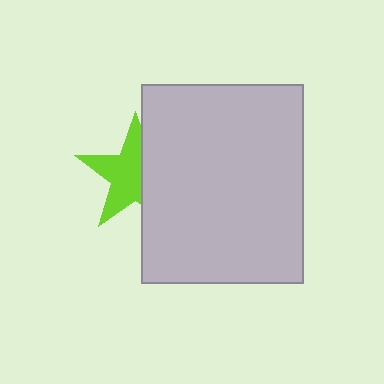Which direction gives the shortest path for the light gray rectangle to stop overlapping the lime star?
Moving right gives the shortest separation.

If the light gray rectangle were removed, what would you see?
You would see the complete lime star.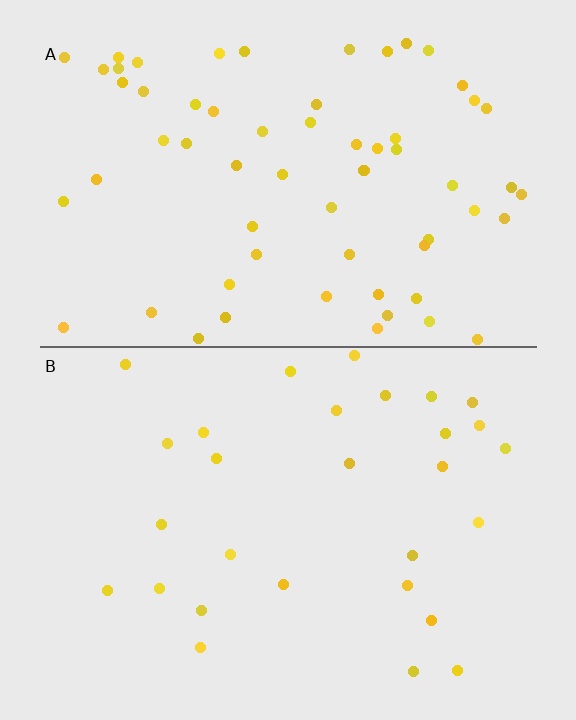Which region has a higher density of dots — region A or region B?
A (the top).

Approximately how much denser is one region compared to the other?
Approximately 2.2× — region A over region B.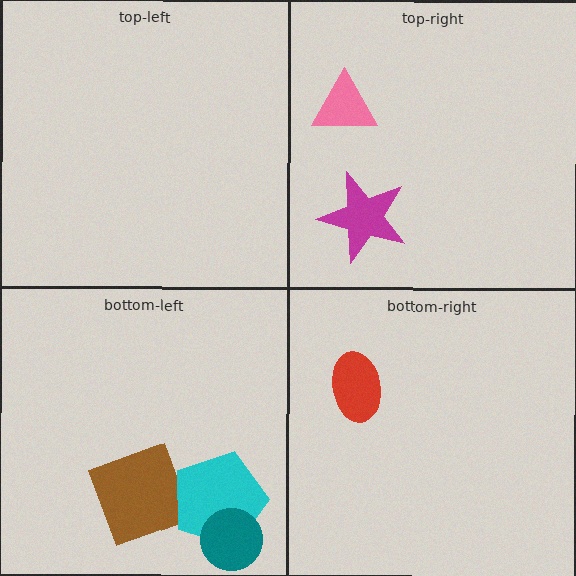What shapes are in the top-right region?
The pink triangle, the magenta star.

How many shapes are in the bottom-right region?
1.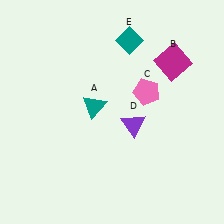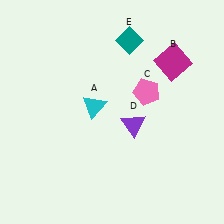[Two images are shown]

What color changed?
The triangle (A) changed from teal in Image 1 to cyan in Image 2.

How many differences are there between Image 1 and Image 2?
There is 1 difference between the two images.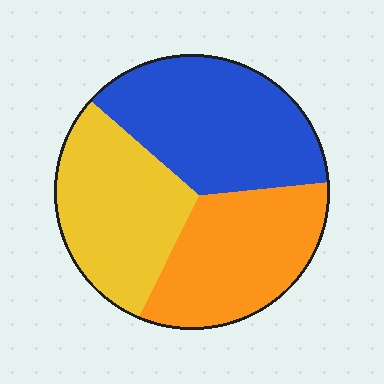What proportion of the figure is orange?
Orange covers about 30% of the figure.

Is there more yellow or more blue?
Blue.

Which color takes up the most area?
Blue, at roughly 35%.